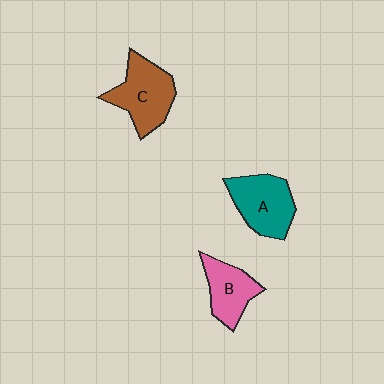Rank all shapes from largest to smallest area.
From largest to smallest: C (brown), A (teal), B (pink).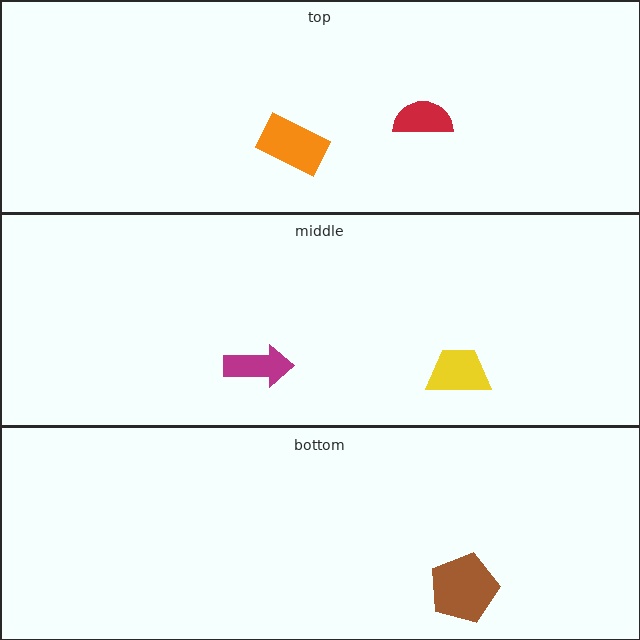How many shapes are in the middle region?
2.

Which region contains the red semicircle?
The top region.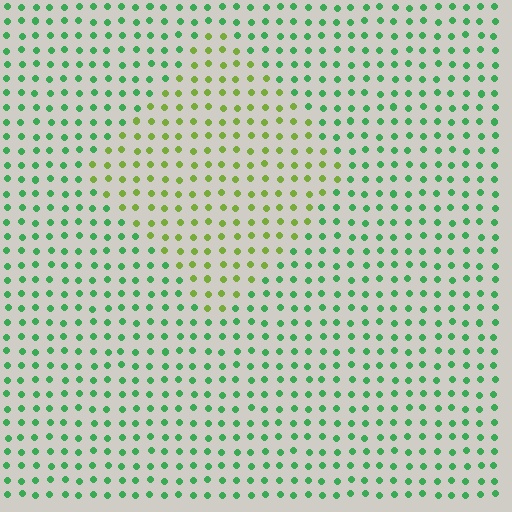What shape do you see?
I see a diamond.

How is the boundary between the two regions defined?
The boundary is defined purely by a slight shift in hue (about 46 degrees). Spacing, size, and orientation are identical on both sides.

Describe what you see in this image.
The image is filled with small green elements in a uniform arrangement. A diamond-shaped region is visible where the elements are tinted to a slightly different hue, forming a subtle color boundary.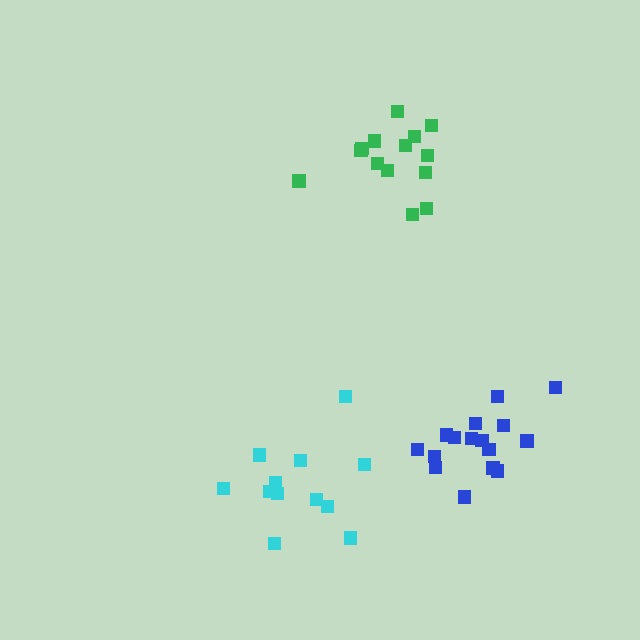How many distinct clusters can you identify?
There are 3 distinct clusters.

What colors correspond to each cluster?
The clusters are colored: green, cyan, blue.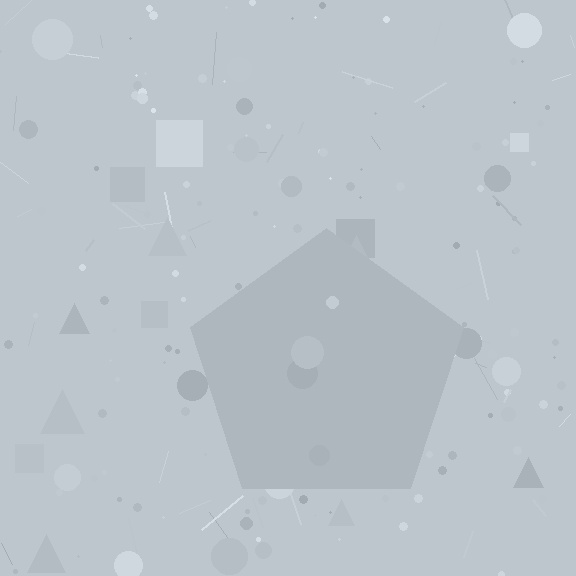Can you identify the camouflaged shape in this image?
The camouflaged shape is a pentagon.